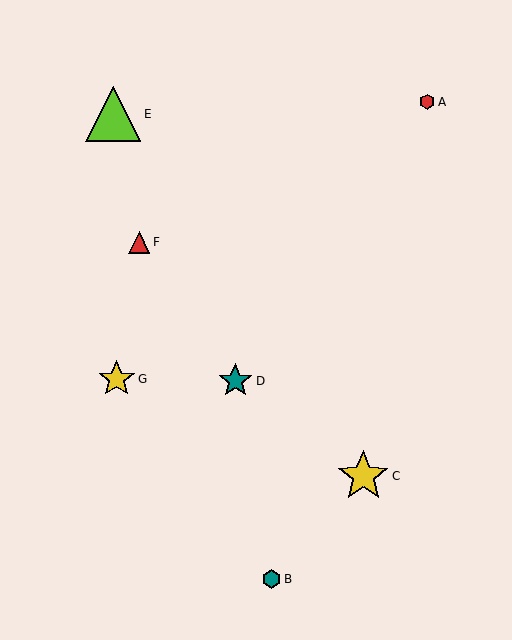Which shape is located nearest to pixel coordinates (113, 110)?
The lime triangle (labeled E) at (113, 114) is nearest to that location.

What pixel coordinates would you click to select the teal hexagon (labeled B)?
Click at (271, 579) to select the teal hexagon B.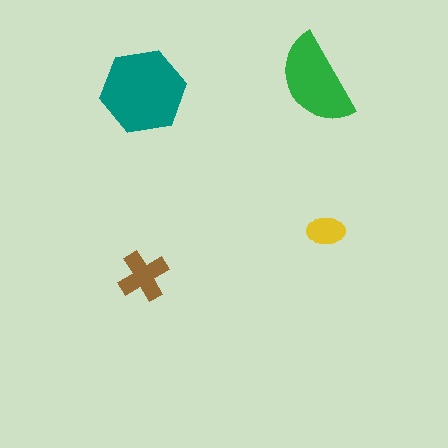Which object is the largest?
The teal hexagon.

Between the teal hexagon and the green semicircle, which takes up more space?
The teal hexagon.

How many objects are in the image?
There are 4 objects in the image.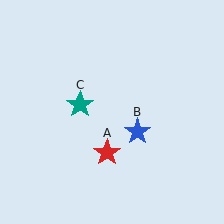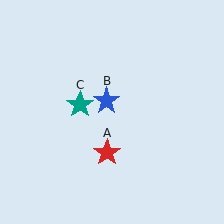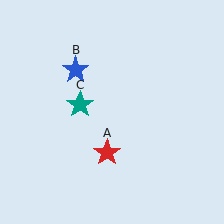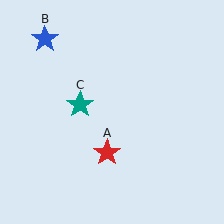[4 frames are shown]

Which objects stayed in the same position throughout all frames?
Red star (object A) and teal star (object C) remained stationary.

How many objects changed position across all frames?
1 object changed position: blue star (object B).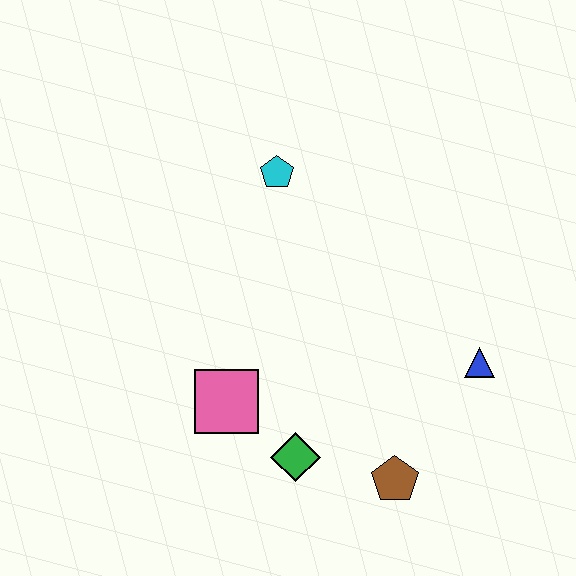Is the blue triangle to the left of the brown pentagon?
No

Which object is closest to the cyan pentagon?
The pink square is closest to the cyan pentagon.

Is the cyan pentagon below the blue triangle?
No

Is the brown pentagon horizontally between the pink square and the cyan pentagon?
No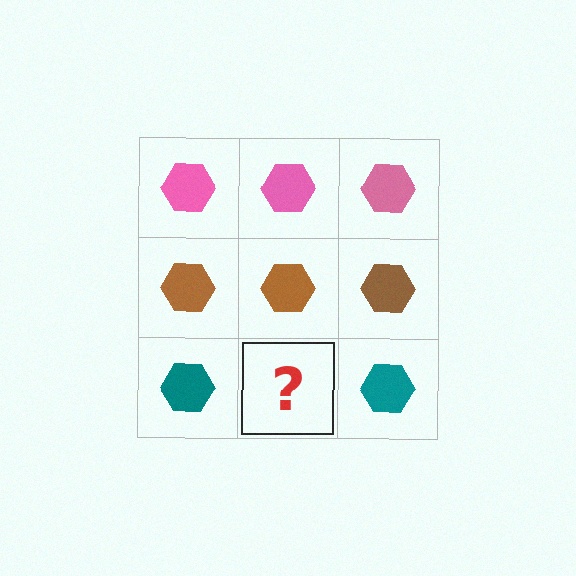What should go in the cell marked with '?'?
The missing cell should contain a teal hexagon.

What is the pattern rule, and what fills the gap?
The rule is that each row has a consistent color. The gap should be filled with a teal hexagon.